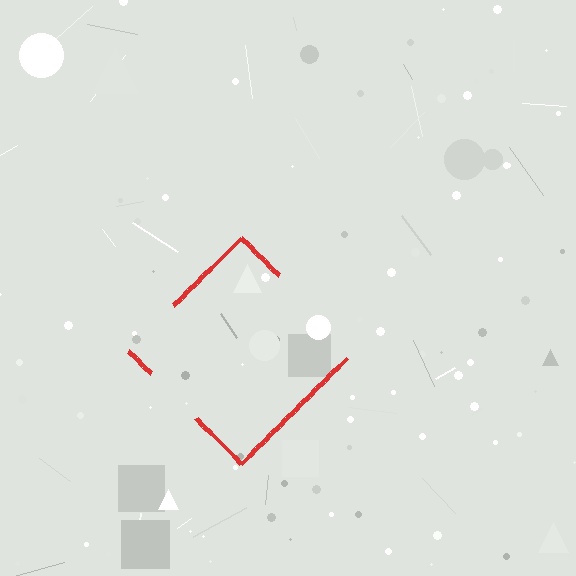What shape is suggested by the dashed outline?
The dashed outline suggests a diamond.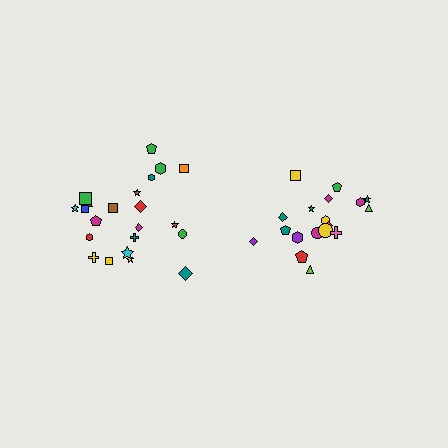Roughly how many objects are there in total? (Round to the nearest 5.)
Roughly 40 objects in total.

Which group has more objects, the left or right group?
The left group.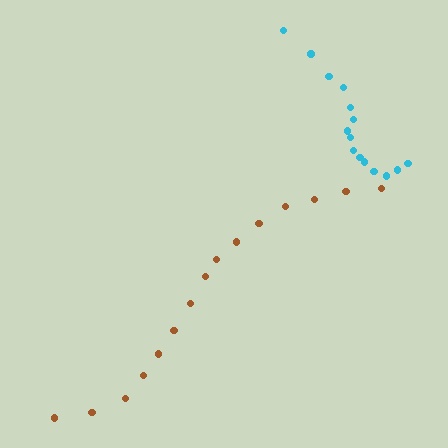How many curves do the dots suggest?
There are 2 distinct paths.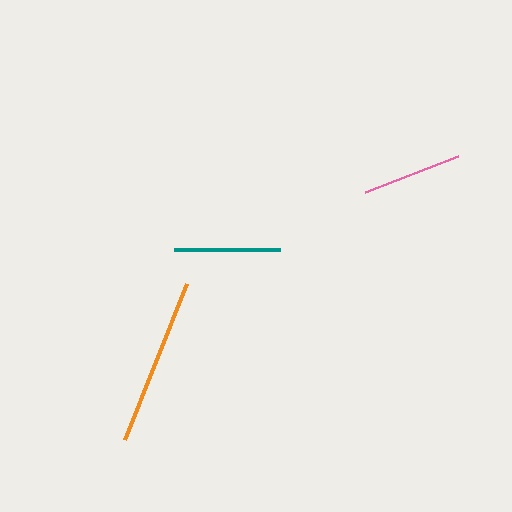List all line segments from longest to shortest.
From longest to shortest: orange, teal, pink.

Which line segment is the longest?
The orange line is the longest at approximately 168 pixels.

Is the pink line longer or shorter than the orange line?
The orange line is longer than the pink line.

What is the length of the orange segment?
The orange segment is approximately 168 pixels long.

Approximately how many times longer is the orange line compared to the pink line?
The orange line is approximately 1.7 times the length of the pink line.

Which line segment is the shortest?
The pink line is the shortest at approximately 100 pixels.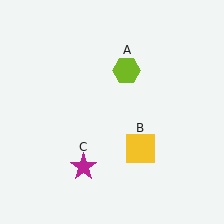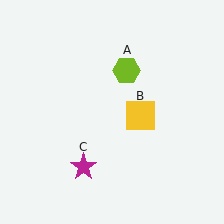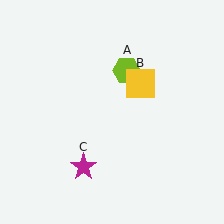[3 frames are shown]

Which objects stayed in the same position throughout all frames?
Lime hexagon (object A) and magenta star (object C) remained stationary.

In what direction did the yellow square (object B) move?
The yellow square (object B) moved up.